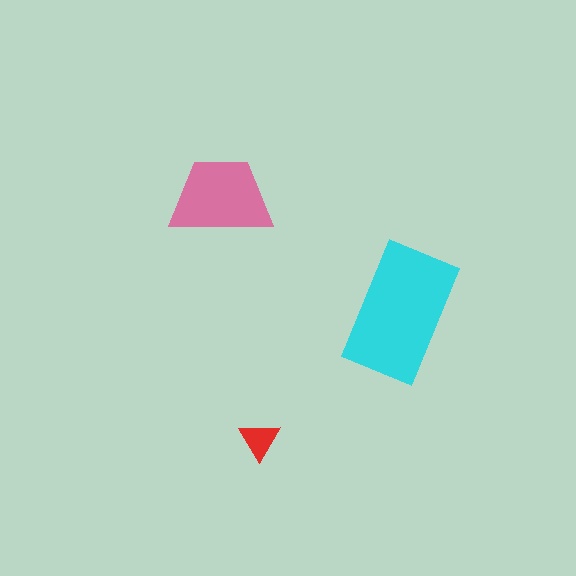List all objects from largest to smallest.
The cyan rectangle, the pink trapezoid, the red triangle.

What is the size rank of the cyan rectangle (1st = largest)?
1st.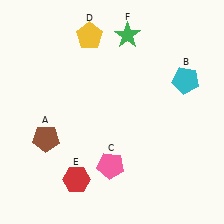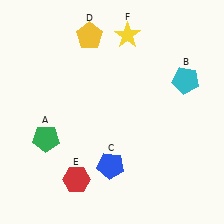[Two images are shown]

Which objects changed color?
A changed from brown to green. C changed from pink to blue. F changed from green to yellow.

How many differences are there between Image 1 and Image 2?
There are 3 differences between the two images.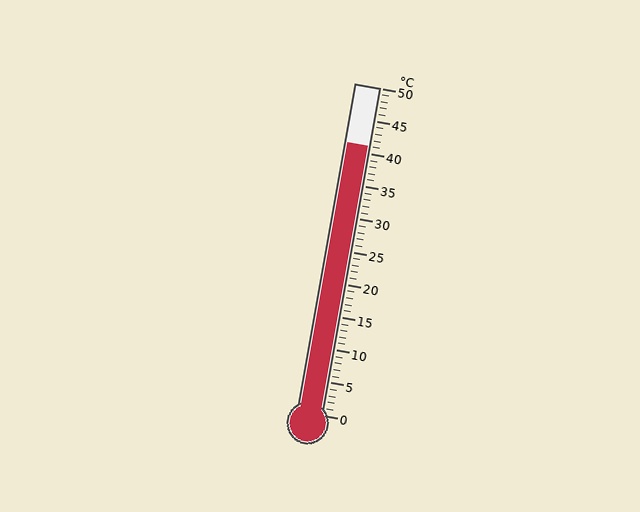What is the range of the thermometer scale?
The thermometer scale ranges from 0°C to 50°C.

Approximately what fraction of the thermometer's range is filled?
The thermometer is filled to approximately 80% of its range.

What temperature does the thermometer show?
The thermometer shows approximately 41°C.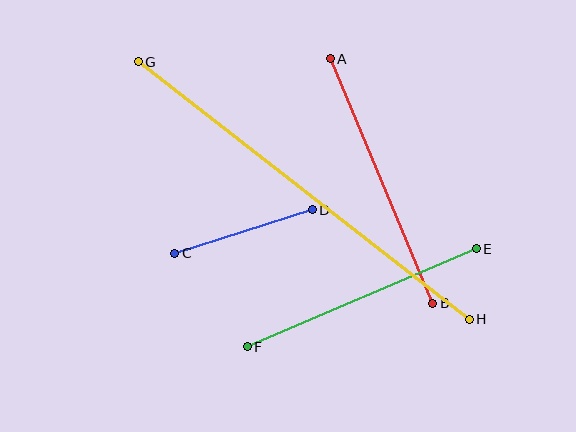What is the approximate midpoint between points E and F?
The midpoint is at approximately (362, 298) pixels.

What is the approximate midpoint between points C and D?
The midpoint is at approximately (243, 232) pixels.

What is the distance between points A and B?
The distance is approximately 265 pixels.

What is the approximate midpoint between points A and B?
The midpoint is at approximately (382, 181) pixels.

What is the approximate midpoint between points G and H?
The midpoint is at approximately (304, 190) pixels.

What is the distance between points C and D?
The distance is approximately 144 pixels.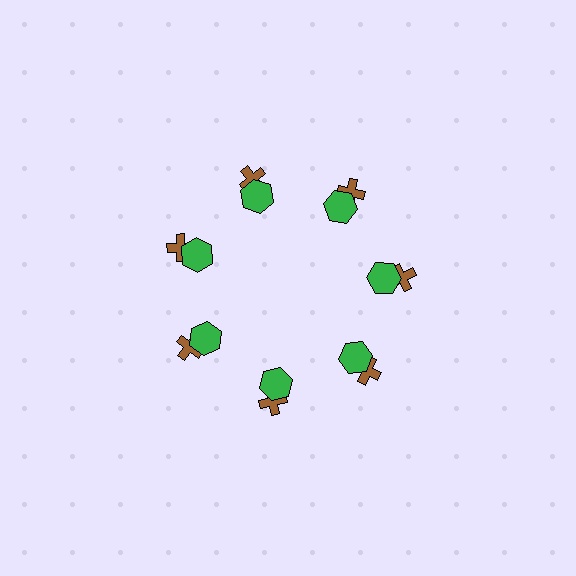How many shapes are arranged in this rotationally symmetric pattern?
There are 14 shapes, arranged in 7 groups of 2.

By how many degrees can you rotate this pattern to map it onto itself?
The pattern maps onto itself every 51 degrees of rotation.